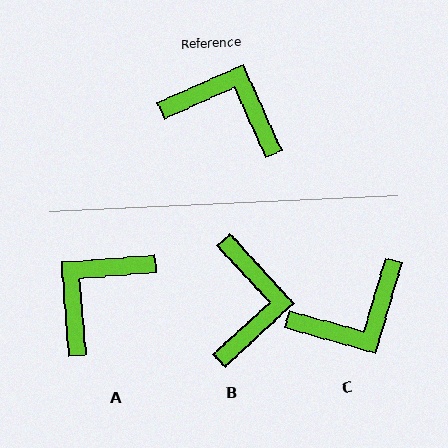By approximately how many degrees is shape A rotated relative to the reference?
Approximately 70 degrees counter-clockwise.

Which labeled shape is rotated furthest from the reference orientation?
C, about 130 degrees away.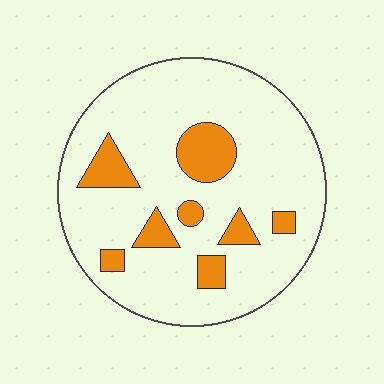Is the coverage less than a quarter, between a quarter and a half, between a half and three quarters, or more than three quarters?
Less than a quarter.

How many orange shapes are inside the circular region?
8.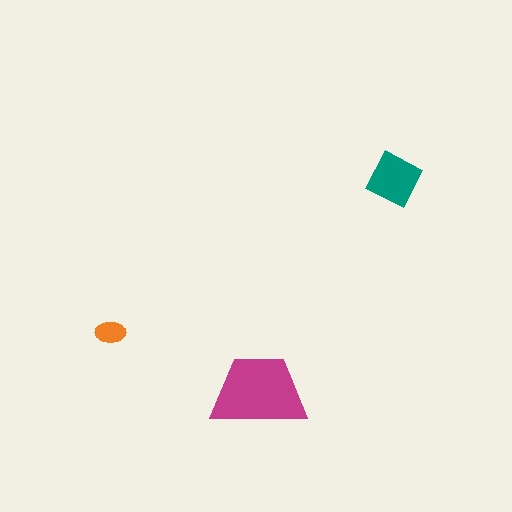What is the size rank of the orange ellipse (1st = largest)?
3rd.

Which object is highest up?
The teal diamond is topmost.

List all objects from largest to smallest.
The magenta trapezoid, the teal diamond, the orange ellipse.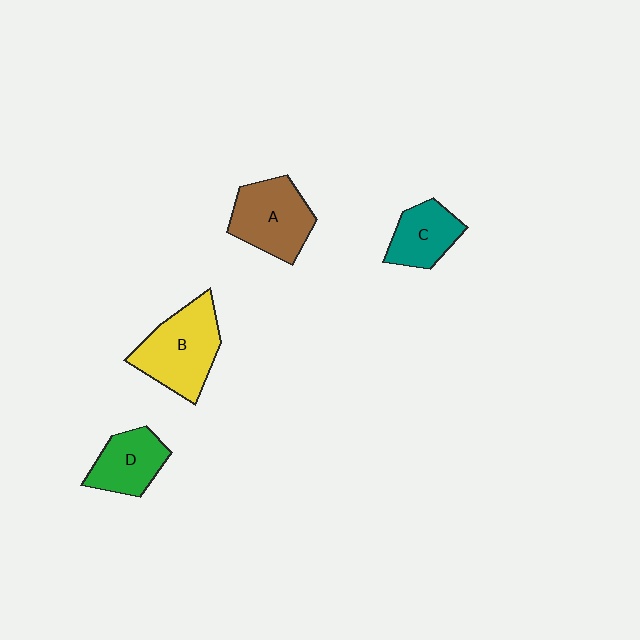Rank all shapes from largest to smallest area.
From largest to smallest: B (yellow), A (brown), D (green), C (teal).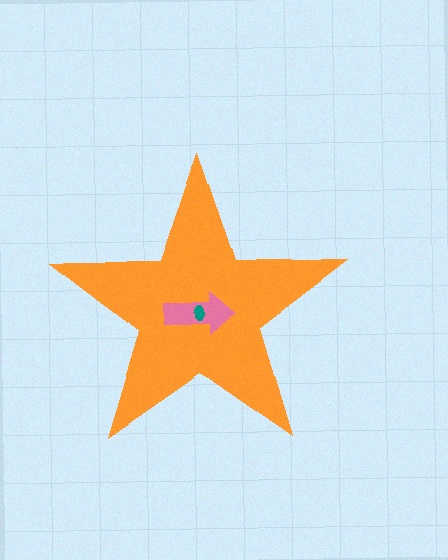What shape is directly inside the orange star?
The pink arrow.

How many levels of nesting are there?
3.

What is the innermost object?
The teal ellipse.